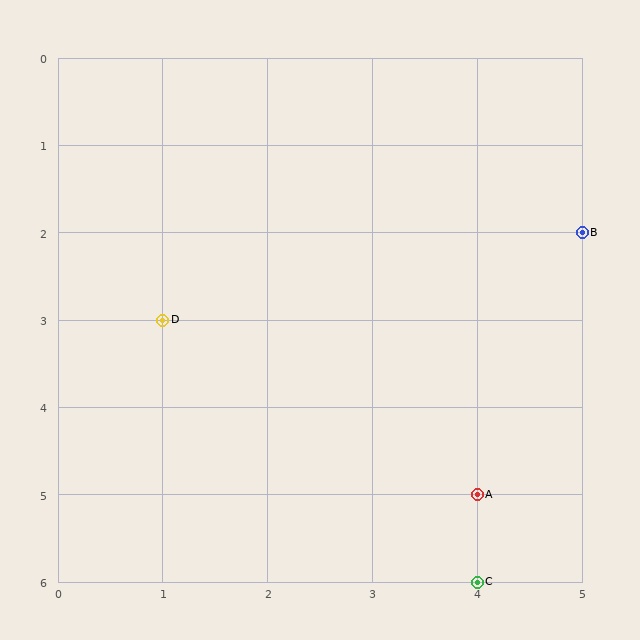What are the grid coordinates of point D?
Point D is at grid coordinates (1, 3).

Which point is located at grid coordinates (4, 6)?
Point C is at (4, 6).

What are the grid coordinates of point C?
Point C is at grid coordinates (4, 6).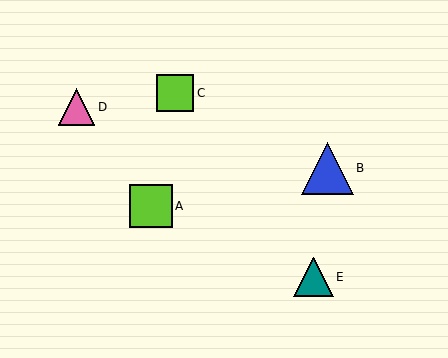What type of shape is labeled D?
Shape D is a pink triangle.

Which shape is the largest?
The blue triangle (labeled B) is the largest.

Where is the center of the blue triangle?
The center of the blue triangle is at (327, 168).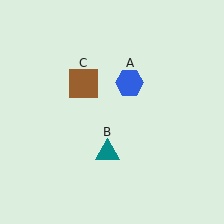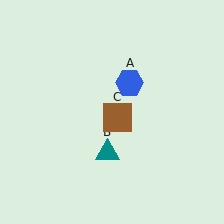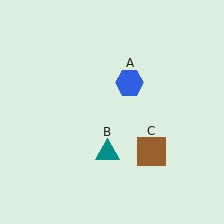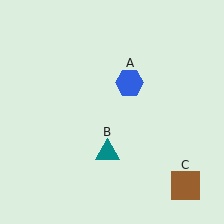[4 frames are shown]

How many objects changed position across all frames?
1 object changed position: brown square (object C).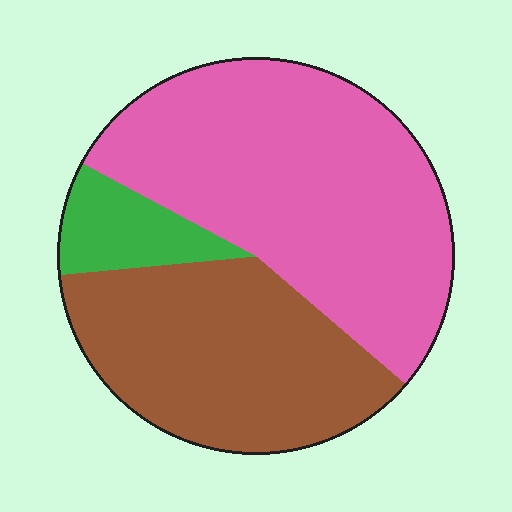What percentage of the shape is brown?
Brown covers around 35% of the shape.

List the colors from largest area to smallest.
From largest to smallest: pink, brown, green.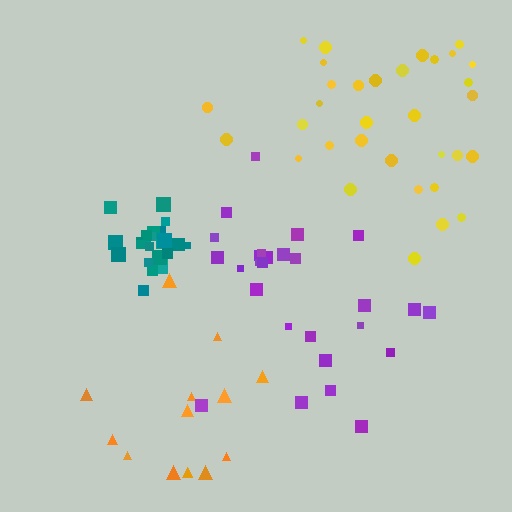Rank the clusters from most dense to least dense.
teal, purple, yellow, orange.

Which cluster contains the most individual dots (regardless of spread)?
Yellow (33).